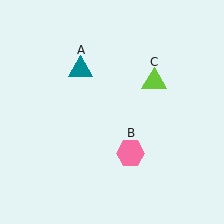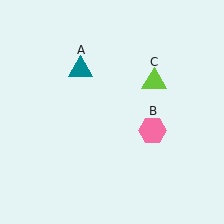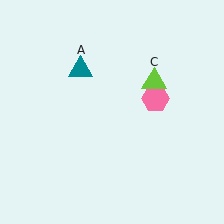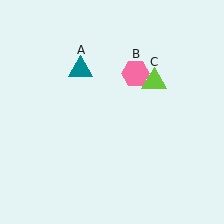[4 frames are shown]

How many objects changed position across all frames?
1 object changed position: pink hexagon (object B).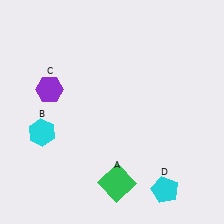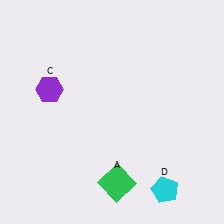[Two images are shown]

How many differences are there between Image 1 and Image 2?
There is 1 difference between the two images.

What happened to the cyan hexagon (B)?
The cyan hexagon (B) was removed in Image 2. It was in the bottom-left area of Image 1.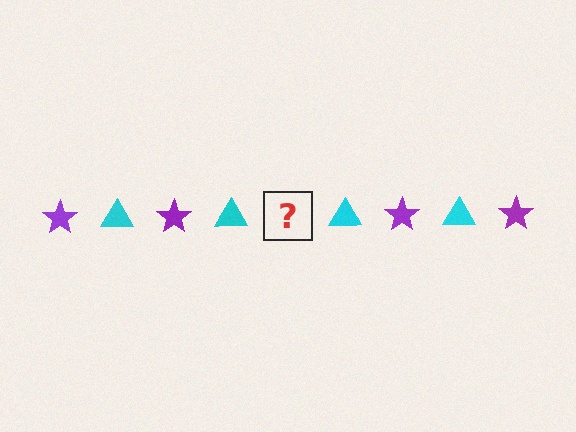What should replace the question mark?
The question mark should be replaced with a purple star.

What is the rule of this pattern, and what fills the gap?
The rule is that the pattern alternates between purple star and cyan triangle. The gap should be filled with a purple star.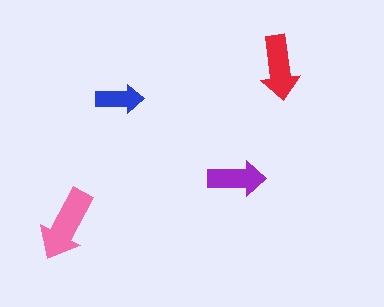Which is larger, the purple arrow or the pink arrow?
The pink one.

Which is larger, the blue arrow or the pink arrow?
The pink one.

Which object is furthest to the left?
The pink arrow is leftmost.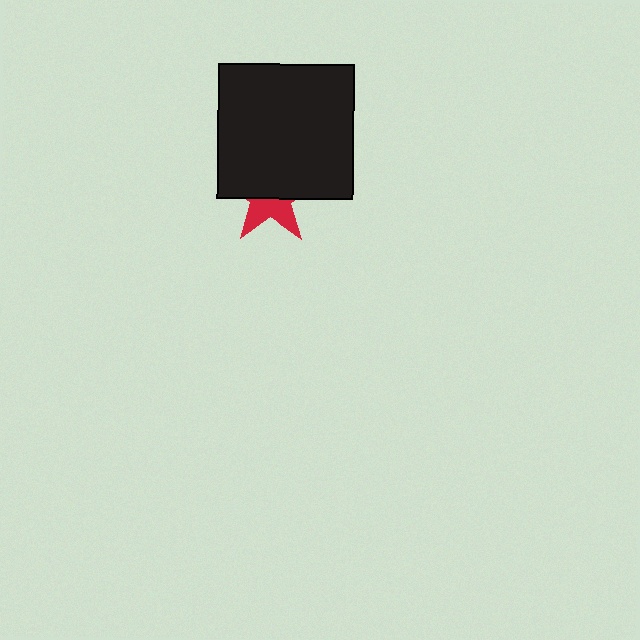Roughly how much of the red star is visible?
A small part of it is visible (roughly 41%).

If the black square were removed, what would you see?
You would see the complete red star.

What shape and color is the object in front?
The object in front is a black square.